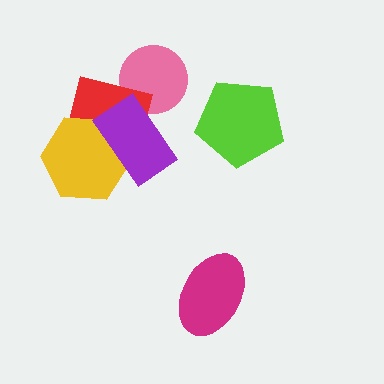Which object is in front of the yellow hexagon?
The purple rectangle is in front of the yellow hexagon.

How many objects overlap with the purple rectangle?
3 objects overlap with the purple rectangle.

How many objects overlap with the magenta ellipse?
0 objects overlap with the magenta ellipse.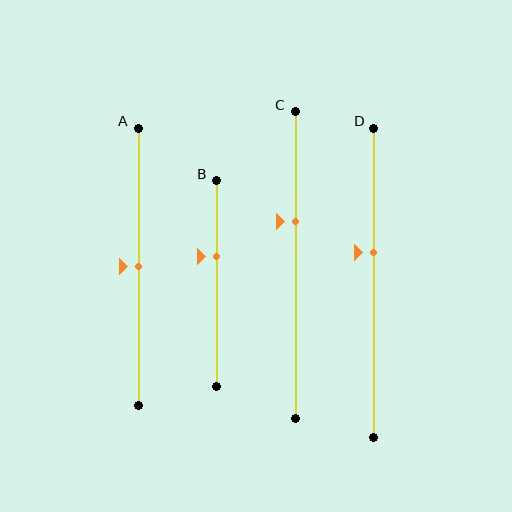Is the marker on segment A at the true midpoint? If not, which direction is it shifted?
Yes, the marker on segment A is at the true midpoint.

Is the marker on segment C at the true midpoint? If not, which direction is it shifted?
No, the marker on segment C is shifted upward by about 14% of the segment length.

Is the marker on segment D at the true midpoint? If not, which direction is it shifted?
No, the marker on segment D is shifted upward by about 10% of the segment length.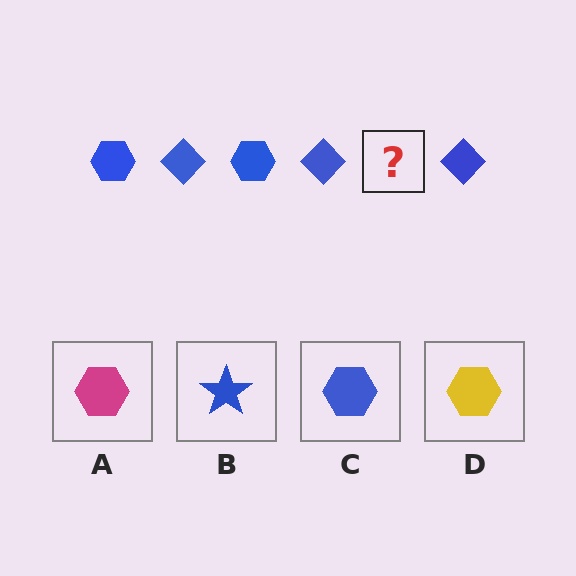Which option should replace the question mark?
Option C.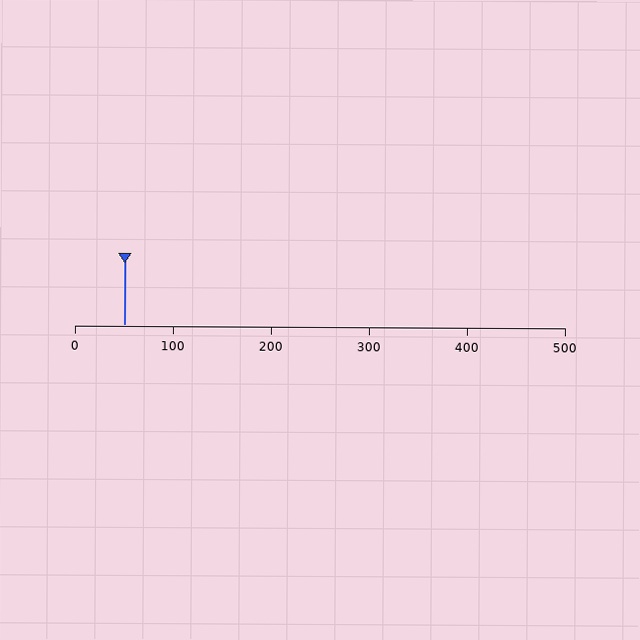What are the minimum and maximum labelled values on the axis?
The axis runs from 0 to 500.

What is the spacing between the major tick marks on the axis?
The major ticks are spaced 100 apart.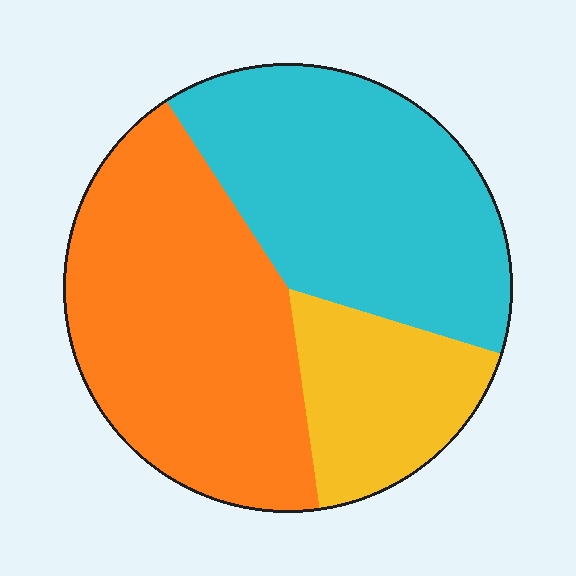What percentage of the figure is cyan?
Cyan covers 39% of the figure.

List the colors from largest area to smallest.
From largest to smallest: orange, cyan, yellow.